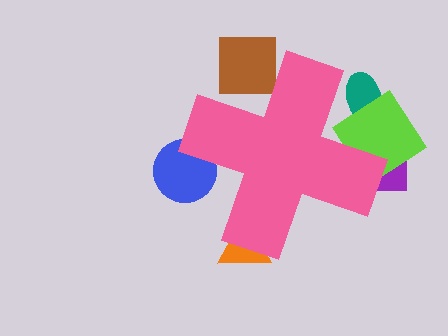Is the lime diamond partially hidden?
Yes, the lime diamond is partially hidden behind the pink cross.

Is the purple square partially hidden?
Yes, the purple square is partially hidden behind the pink cross.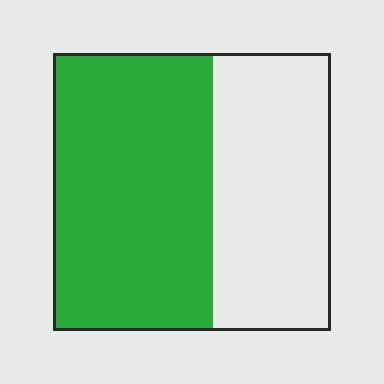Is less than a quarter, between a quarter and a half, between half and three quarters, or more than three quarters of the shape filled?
Between half and three quarters.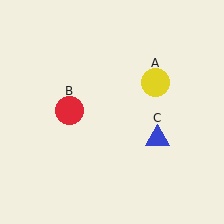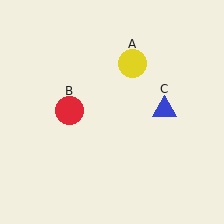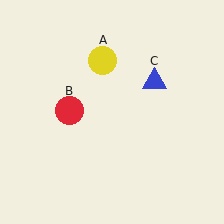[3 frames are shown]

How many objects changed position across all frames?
2 objects changed position: yellow circle (object A), blue triangle (object C).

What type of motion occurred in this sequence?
The yellow circle (object A), blue triangle (object C) rotated counterclockwise around the center of the scene.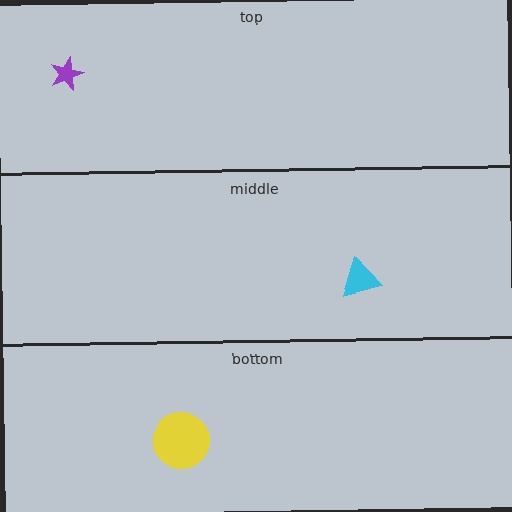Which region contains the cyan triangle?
The middle region.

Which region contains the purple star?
The top region.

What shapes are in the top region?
The purple star.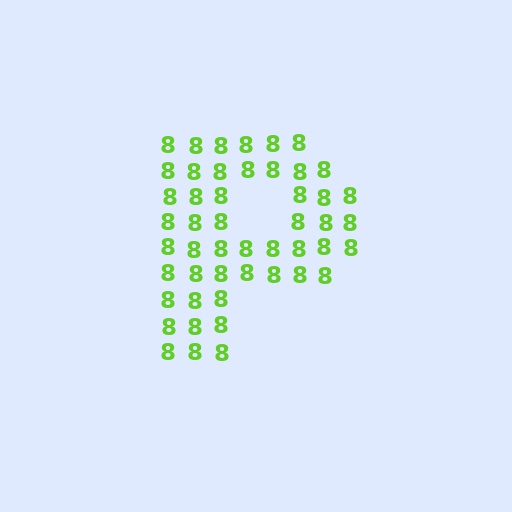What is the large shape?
The large shape is the letter P.